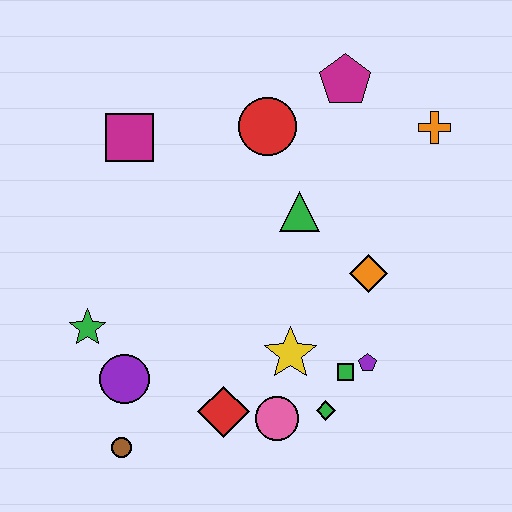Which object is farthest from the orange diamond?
The brown circle is farthest from the orange diamond.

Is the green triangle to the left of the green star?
No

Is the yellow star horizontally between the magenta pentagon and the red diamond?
Yes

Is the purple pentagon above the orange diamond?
No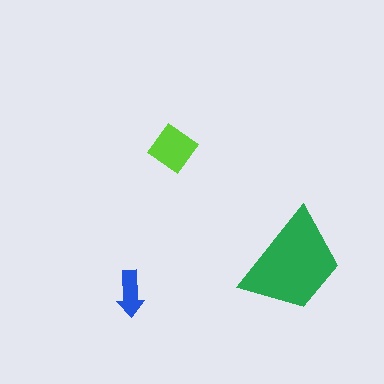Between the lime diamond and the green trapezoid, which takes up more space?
The green trapezoid.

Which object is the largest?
The green trapezoid.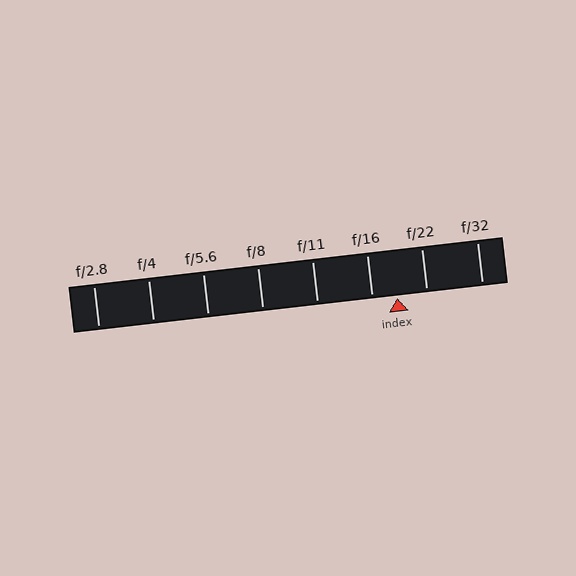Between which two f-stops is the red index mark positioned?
The index mark is between f/16 and f/22.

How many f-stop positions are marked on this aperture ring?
There are 8 f-stop positions marked.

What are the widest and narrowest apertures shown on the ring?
The widest aperture shown is f/2.8 and the narrowest is f/32.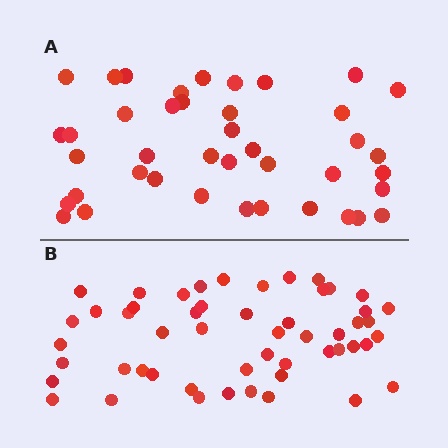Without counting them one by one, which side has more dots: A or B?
Region B (the bottom region) has more dots.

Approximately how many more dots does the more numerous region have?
Region B has roughly 12 or so more dots than region A.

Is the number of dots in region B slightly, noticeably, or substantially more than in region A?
Region B has noticeably more, but not dramatically so. The ratio is roughly 1.3 to 1.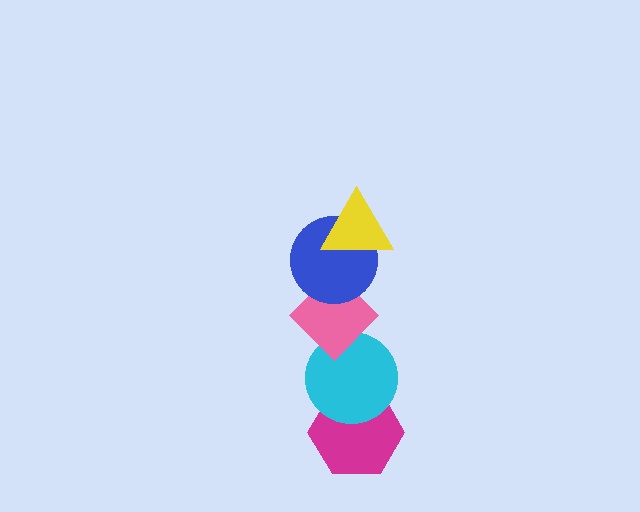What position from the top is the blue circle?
The blue circle is 2nd from the top.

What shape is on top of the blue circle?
The yellow triangle is on top of the blue circle.